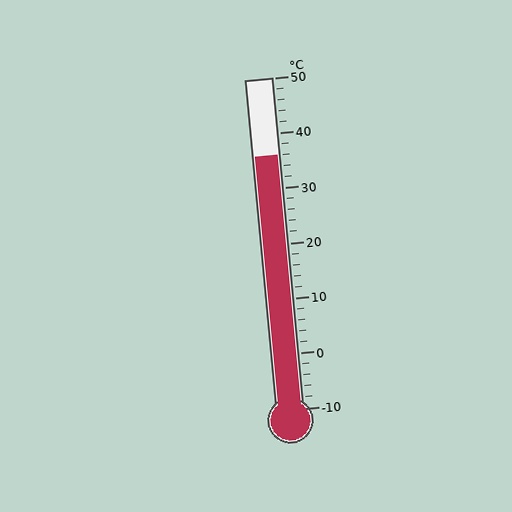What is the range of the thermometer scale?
The thermometer scale ranges from -10°C to 50°C.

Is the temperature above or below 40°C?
The temperature is below 40°C.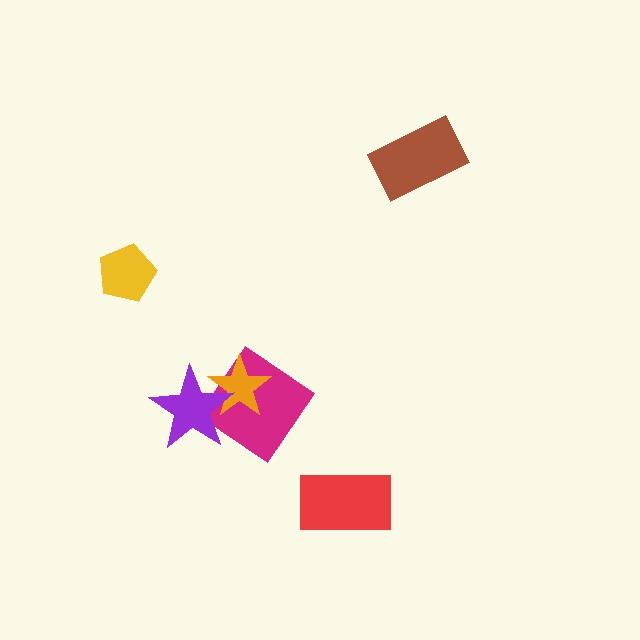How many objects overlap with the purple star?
2 objects overlap with the purple star.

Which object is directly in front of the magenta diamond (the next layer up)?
The orange star is directly in front of the magenta diamond.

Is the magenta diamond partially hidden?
Yes, it is partially covered by another shape.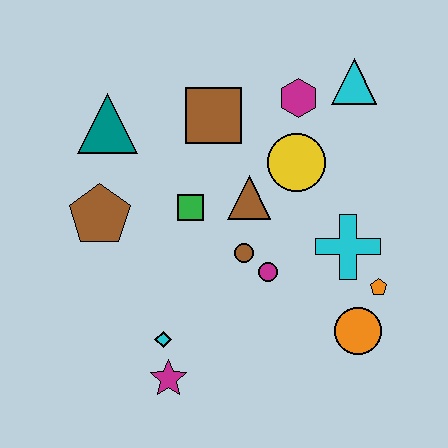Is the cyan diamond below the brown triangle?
Yes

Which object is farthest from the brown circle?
The cyan triangle is farthest from the brown circle.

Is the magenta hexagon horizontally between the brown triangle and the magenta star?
No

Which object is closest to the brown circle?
The magenta circle is closest to the brown circle.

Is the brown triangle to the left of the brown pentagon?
No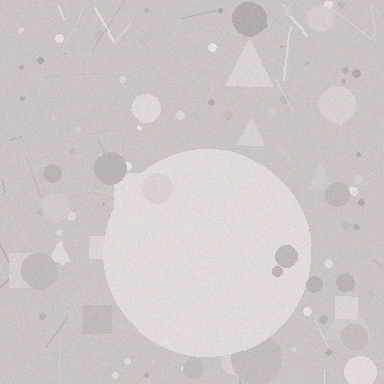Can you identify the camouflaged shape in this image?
The camouflaged shape is a circle.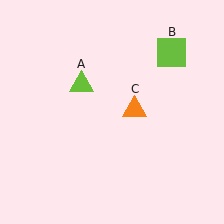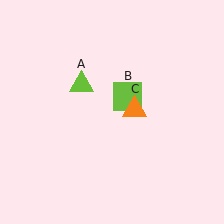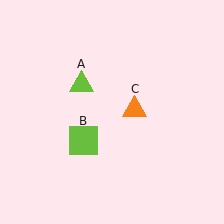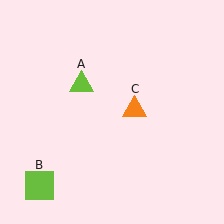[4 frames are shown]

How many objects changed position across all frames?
1 object changed position: lime square (object B).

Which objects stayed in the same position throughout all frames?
Lime triangle (object A) and orange triangle (object C) remained stationary.